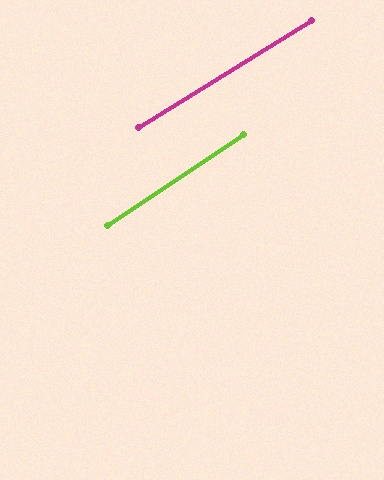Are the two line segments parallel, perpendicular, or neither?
Parallel — their directions differ by only 2.0°.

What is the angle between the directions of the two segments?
Approximately 2 degrees.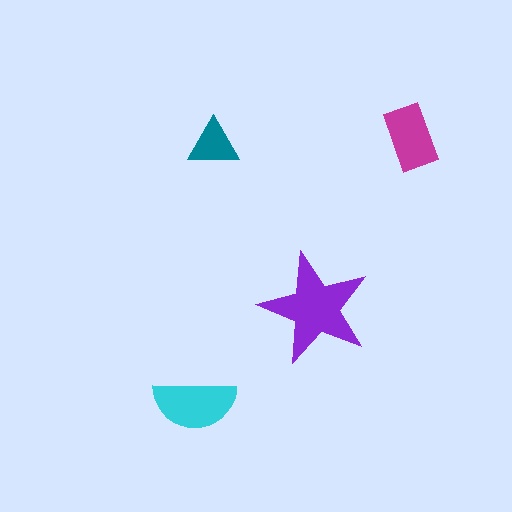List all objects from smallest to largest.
The teal triangle, the magenta rectangle, the cyan semicircle, the purple star.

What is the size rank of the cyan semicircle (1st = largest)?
2nd.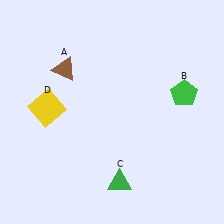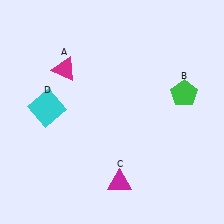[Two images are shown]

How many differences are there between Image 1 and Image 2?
There are 3 differences between the two images.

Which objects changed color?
A changed from brown to magenta. C changed from green to magenta. D changed from yellow to cyan.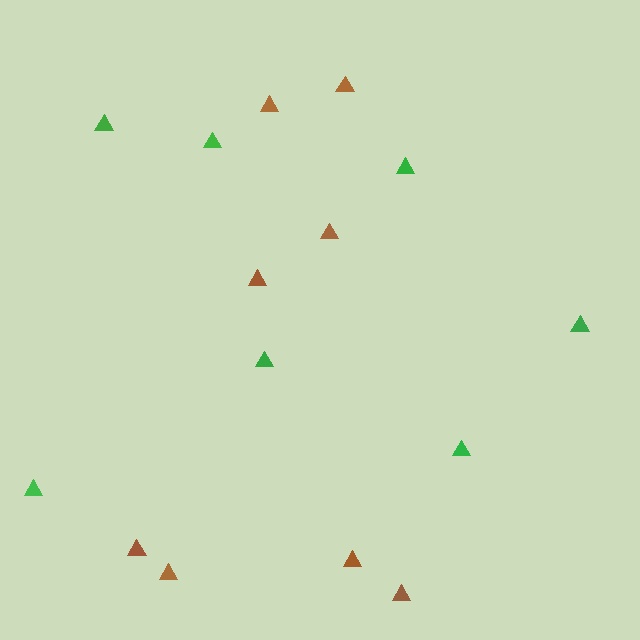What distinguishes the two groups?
There are 2 groups: one group of brown triangles (8) and one group of green triangles (7).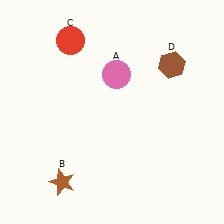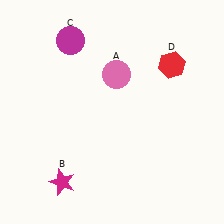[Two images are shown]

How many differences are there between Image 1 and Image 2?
There are 3 differences between the two images.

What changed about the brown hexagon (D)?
In Image 1, D is brown. In Image 2, it changed to red.